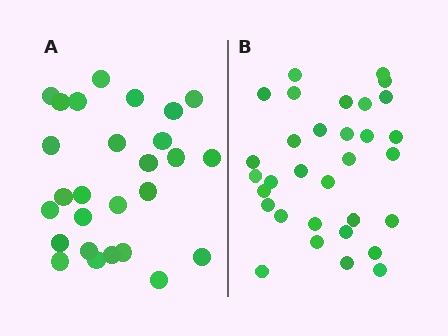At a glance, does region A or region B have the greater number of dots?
Region B (the right region) has more dots.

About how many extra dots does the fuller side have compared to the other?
Region B has about 5 more dots than region A.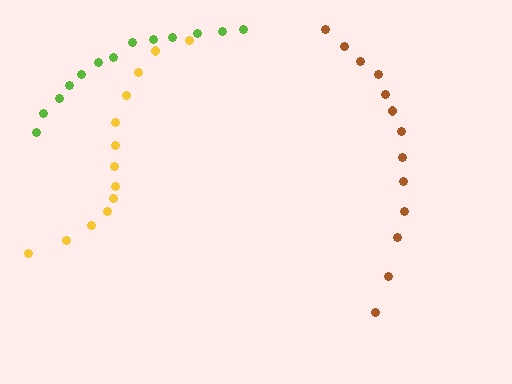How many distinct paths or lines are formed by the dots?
There are 3 distinct paths.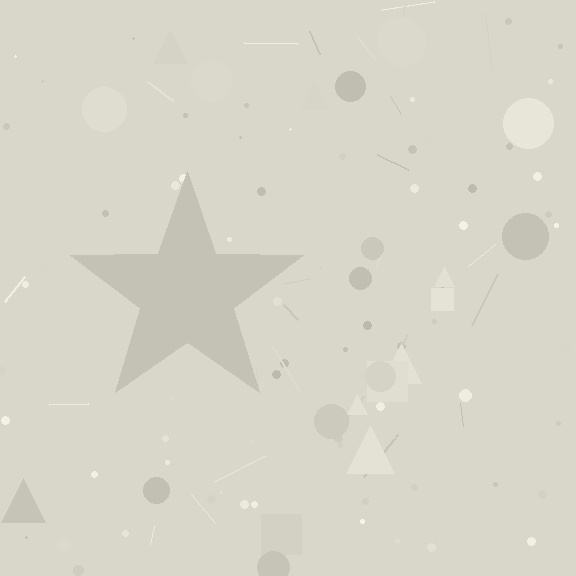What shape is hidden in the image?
A star is hidden in the image.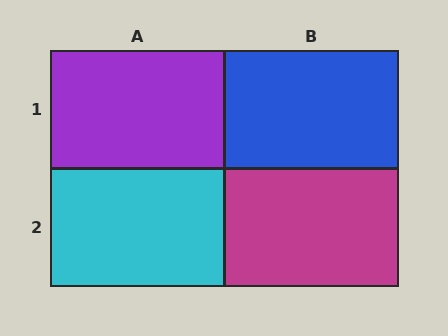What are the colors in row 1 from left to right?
Purple, blue.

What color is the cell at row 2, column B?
Magenta.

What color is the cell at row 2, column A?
Cyan.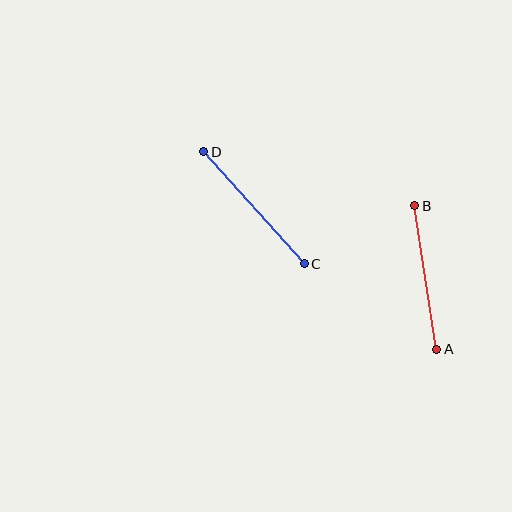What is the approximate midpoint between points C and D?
The midpoint is at approximately (254, 208) pixels.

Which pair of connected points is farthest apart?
Points C and D are farthest apart.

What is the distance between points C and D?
The distance is approximately 150 pixels.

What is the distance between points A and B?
The distance is approximately 145 pixels.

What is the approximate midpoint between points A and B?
The midpoint is at approximately (426, 277) pixels.